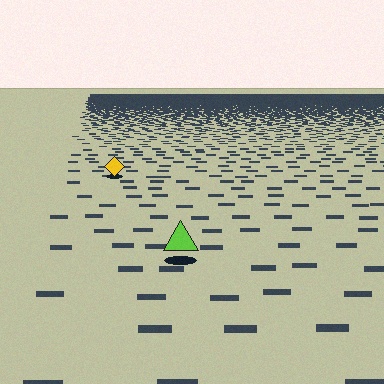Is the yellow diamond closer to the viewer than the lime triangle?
No. The lime triangle is closer — you can tell from the texture gradient: the ground texture is coarser near it.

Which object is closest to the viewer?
The lime triangle is closest. The texture marks near it are larger and more spread out.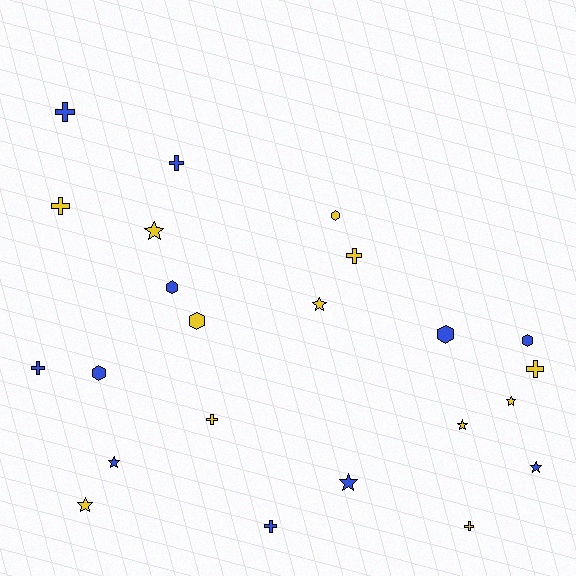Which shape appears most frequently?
Cross, with 9 objects.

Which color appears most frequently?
Yellow, with 12 objects.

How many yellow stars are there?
There are 5 yellow stars.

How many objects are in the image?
There are 23 objects.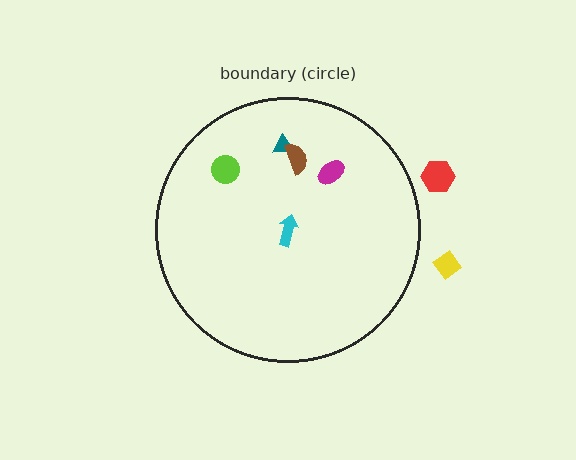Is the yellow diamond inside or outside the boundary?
Outside.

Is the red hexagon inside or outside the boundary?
Outside.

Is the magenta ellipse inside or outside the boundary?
Inside.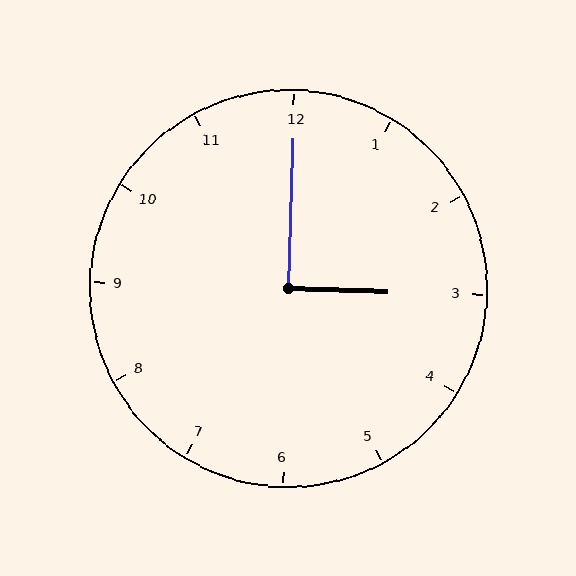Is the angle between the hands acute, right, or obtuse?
It is right.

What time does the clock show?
3:00.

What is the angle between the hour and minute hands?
Approximately 90 degrees.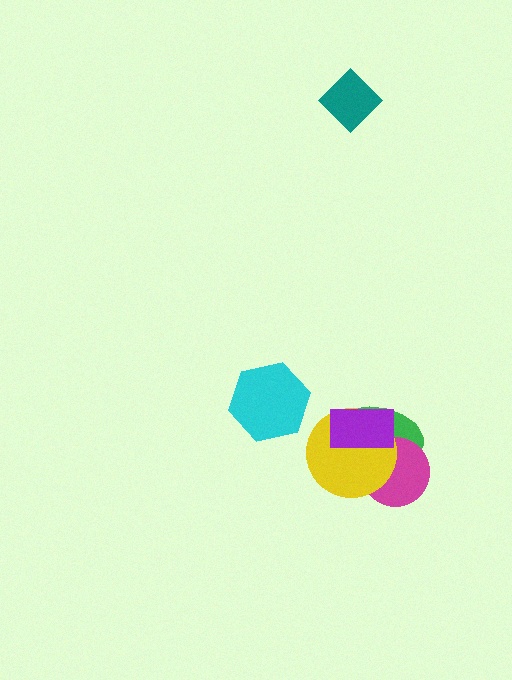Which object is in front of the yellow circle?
The purple rectangle is in front of the yellow circle.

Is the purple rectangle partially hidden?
No, no other shape covers it.